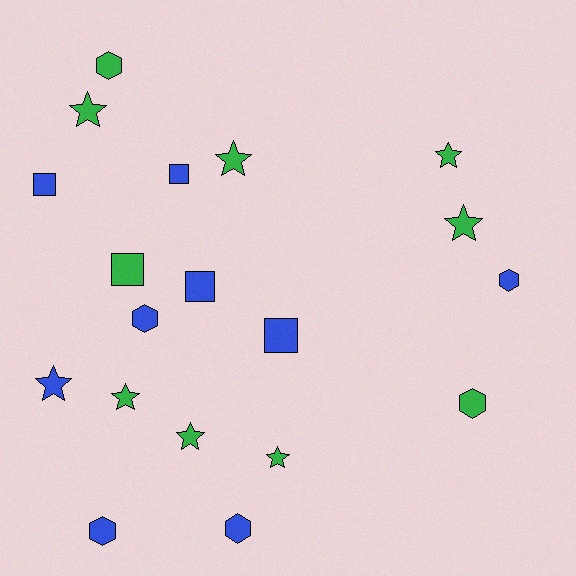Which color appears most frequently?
Green, with 10 objects.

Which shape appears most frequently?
Star, with 8 objects.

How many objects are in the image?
There are 19 objects.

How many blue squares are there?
There are 4 blue squares.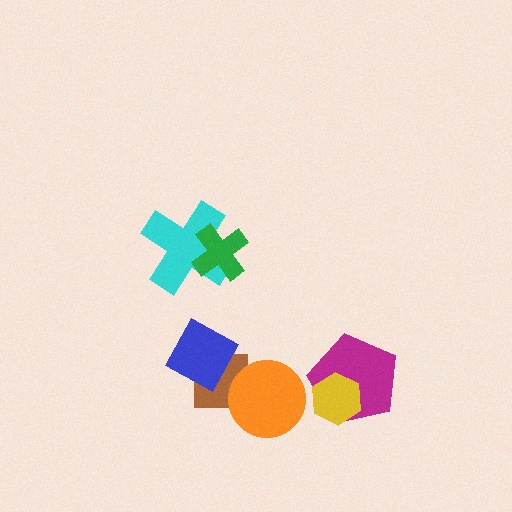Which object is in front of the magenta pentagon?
The yellow hexagon is in front of the magenta pentagon.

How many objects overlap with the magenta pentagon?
1 object overlaps with the magenta pentagon.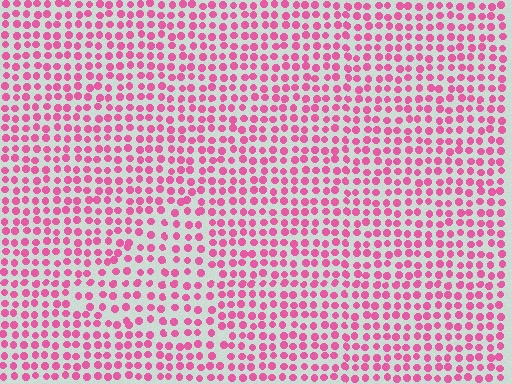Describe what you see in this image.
The image contains small pink elements arranged at two different densities. A triangle-shaped region is visible where the elements are less densely packed than the surrounding area.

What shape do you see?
I see a triangle.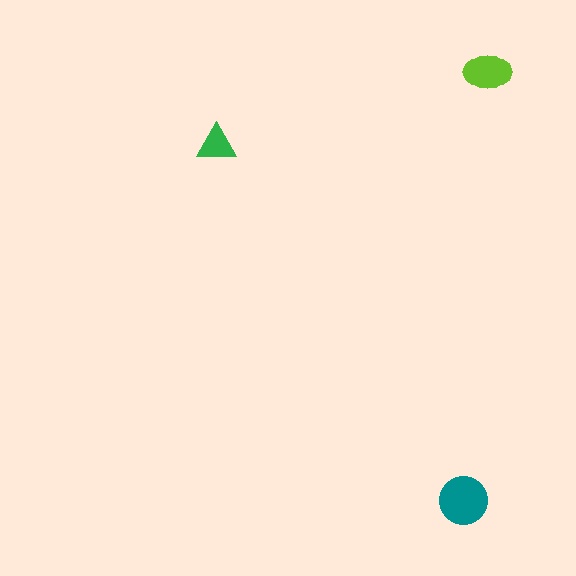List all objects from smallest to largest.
The green triangle, the lime ellipse, the teal circle.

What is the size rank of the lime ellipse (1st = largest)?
2nd.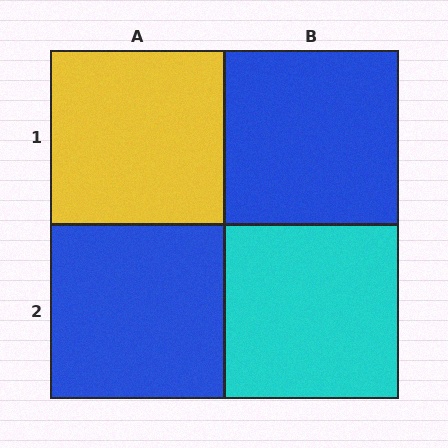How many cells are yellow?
1 cell is yellow.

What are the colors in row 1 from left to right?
Yellow, blue.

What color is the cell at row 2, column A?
Blue.